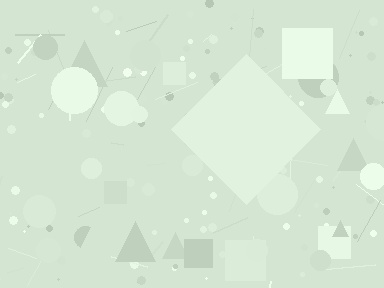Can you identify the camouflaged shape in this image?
The camouflaged shape is a diamond.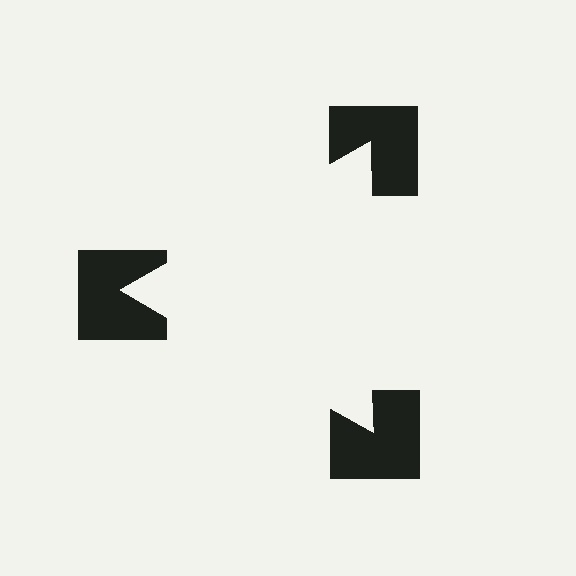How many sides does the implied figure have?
3 sides.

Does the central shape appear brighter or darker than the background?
It typically appears slightly brighter than the background, even though no actual brightness change is drawn.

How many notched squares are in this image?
There are 3 — one at each vertex of the illusory triangle.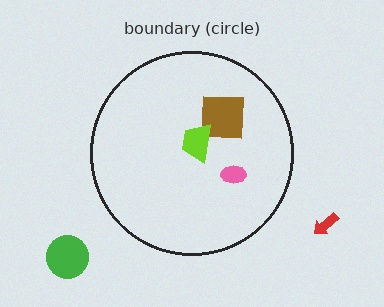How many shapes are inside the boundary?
3 inside, 2 outside.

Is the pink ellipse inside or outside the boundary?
Inside.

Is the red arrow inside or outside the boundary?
Outside.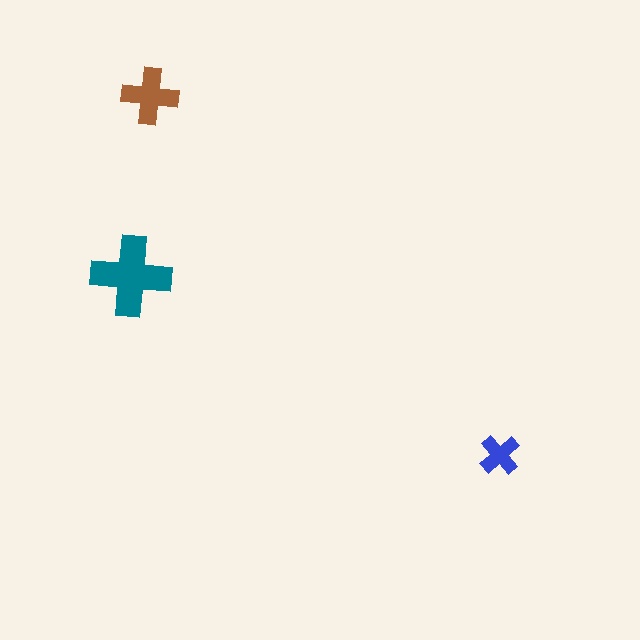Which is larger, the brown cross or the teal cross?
The teal one.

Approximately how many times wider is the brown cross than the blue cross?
About 1.5 times wider.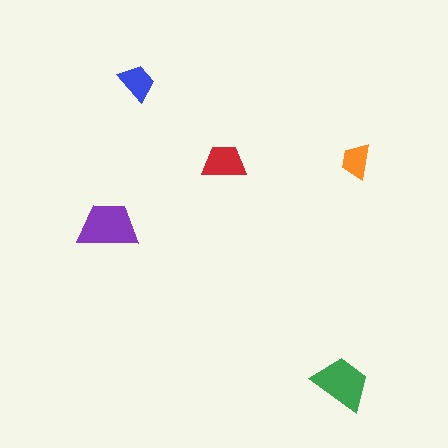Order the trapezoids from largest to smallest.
the purple one, the green one, the red one, the blue one, the orange one.